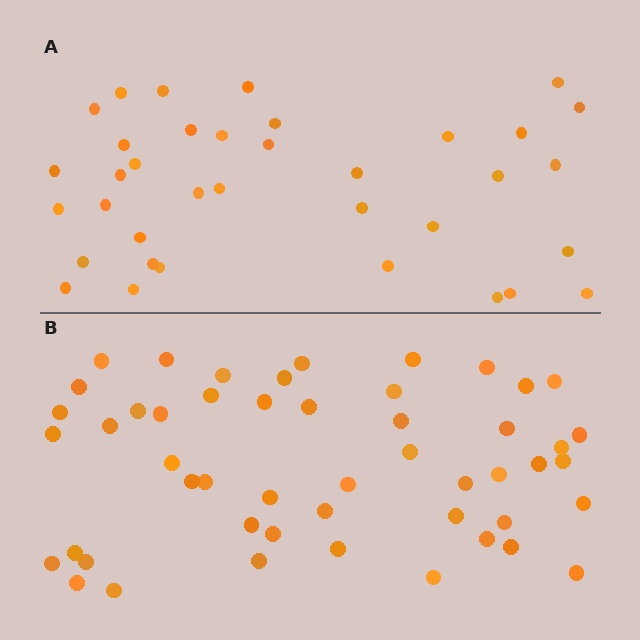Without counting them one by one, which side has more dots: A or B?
Region B (the bottom region) has more dots.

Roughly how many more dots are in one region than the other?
Region B has approximately 15 more dots than region A.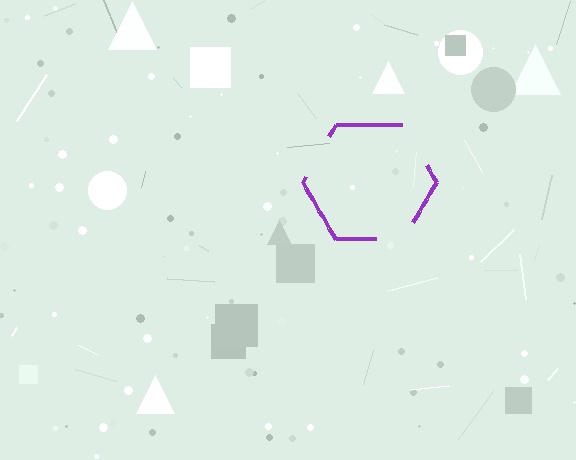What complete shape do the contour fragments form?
The contour fragments form a hexagon.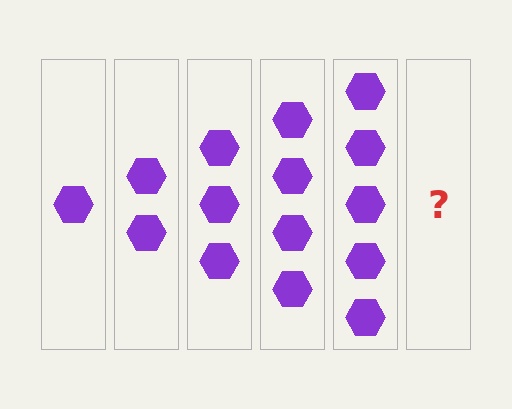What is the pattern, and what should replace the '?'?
The pattern is that each step adds one more hexagon. The '?' should be 6 hexagons.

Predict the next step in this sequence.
The next step is 6 hexagons.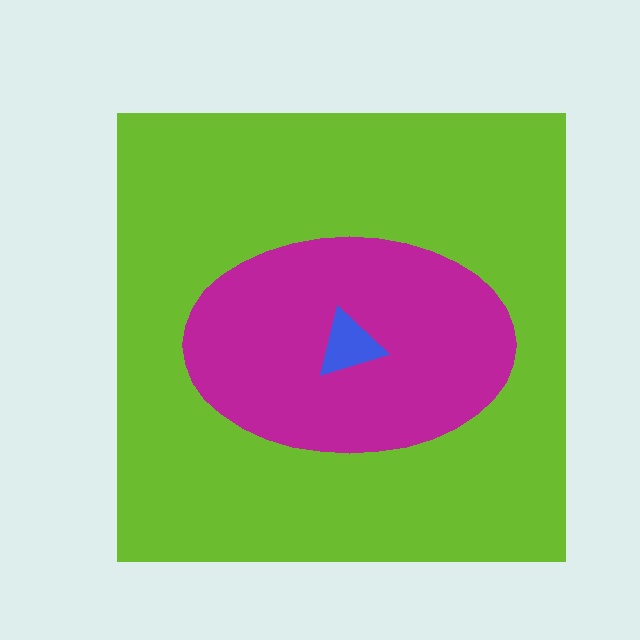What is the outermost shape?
The lime square.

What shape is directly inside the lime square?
The magenta ellipse.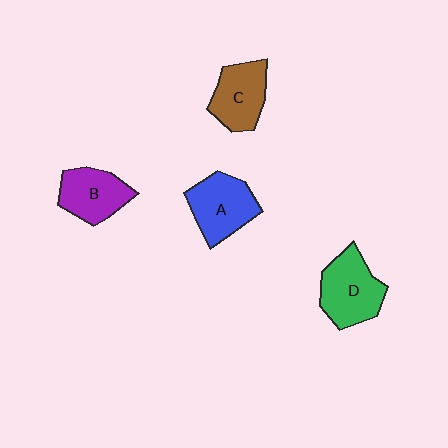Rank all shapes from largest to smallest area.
From largest to smallest: D (green), A (blue), C (brown), B (purple).